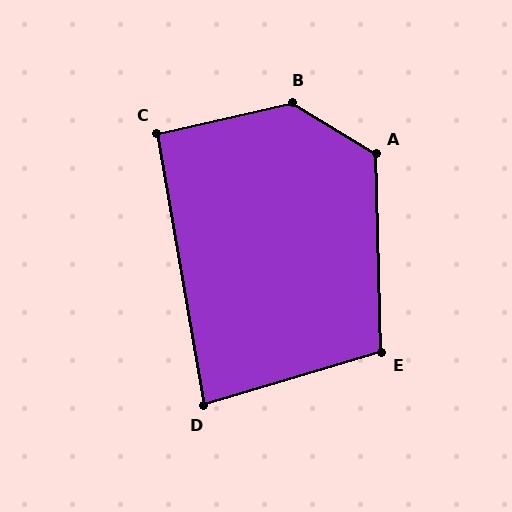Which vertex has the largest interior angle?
B, at approximately 136 degrees.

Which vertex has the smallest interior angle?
D, at approximately 83 degrees.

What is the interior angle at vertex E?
Approximately 105 degrees (obtuse).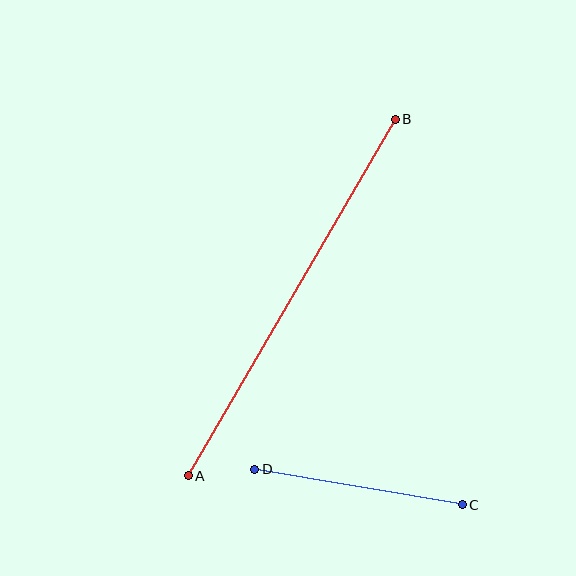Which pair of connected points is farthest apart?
Points A and B are farthest apart.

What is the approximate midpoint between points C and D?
The midpoint is at approximately (358, 487) pixels.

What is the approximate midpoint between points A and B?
The midpoint is at approximately (292, 298) pixels.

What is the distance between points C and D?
The distance is approximately 210 pixels.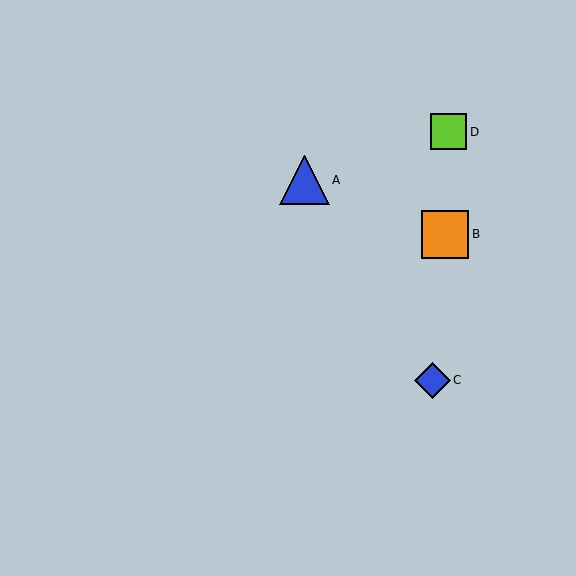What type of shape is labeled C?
Shape C is a blue diamond.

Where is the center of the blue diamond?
The center of the blue diamond is at (433, 380).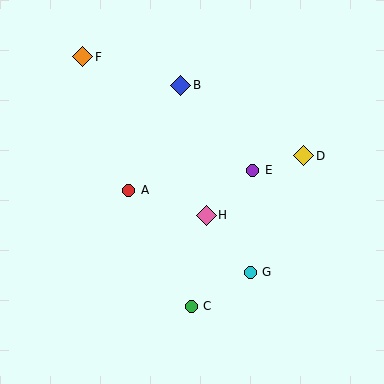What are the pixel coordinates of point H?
Point H is at (206, 215).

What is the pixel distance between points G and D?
The distance between G and D is 128 pixels.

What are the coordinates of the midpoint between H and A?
The midpoint between H and A is at (168, 203).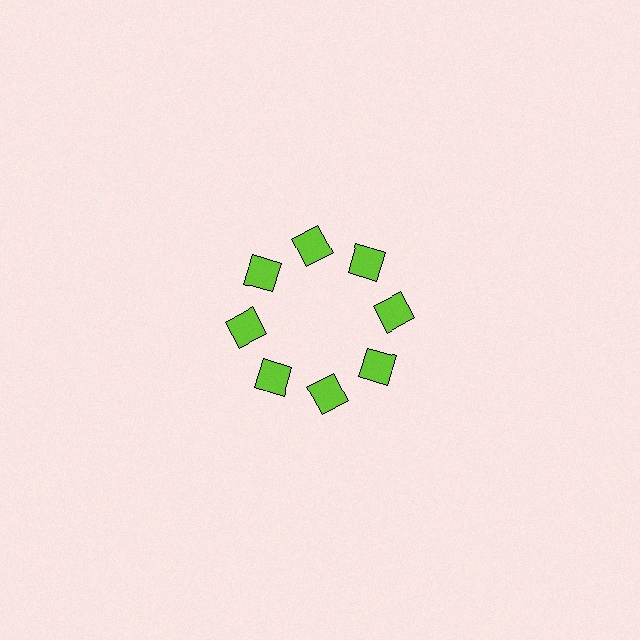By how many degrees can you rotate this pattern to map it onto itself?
The pattern maps onto itself every 45 degrees of rotation.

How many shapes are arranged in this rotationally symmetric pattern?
There are 8 shapes, arranged in 8 groups of 1.